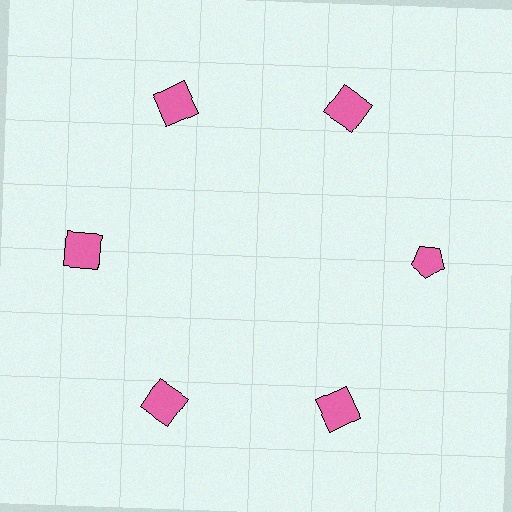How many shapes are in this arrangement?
There are 6 shapes arranged in a ring pattern.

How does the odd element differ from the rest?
It has a different shape: pentagon instead of square.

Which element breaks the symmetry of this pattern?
The pink pentagon at roughly the 3 o'clock position breaks the symmetry. All other shapes are pink squares.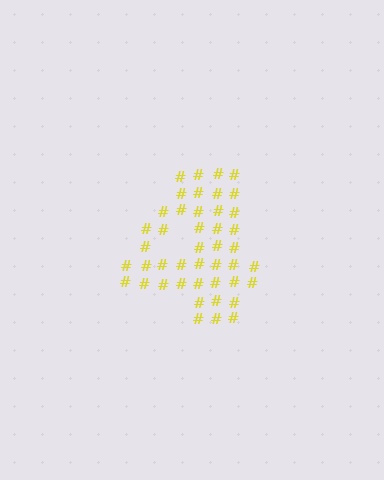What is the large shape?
The large shape is the digit 4.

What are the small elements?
The small elements are hash symbols.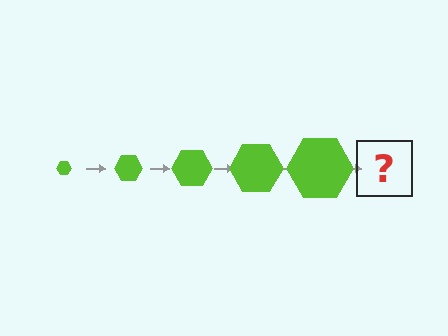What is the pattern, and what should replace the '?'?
The pattern is that the hexagon gets progressively larger each step. The '?' should be a lime hexagon, larger than the previous one.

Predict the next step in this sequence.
The next step is a lime hexagon, larger than the previous one.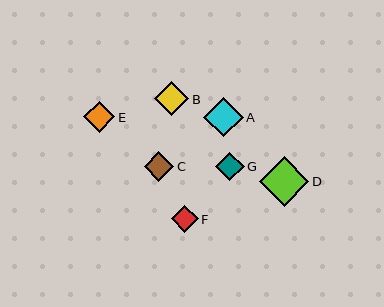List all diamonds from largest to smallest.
From largest to smallest: D, A, B, E, C, G, F.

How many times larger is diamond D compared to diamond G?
Diamond D is approximately 1.7 times the size of diamond G.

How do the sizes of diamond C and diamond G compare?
Diamond C and diamond G are approximately the same size.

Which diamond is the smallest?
Diamond F is the smallest with a size of approximately 26 pixels.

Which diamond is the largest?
Diamond D is the largest with a size of approximately 49 pixels.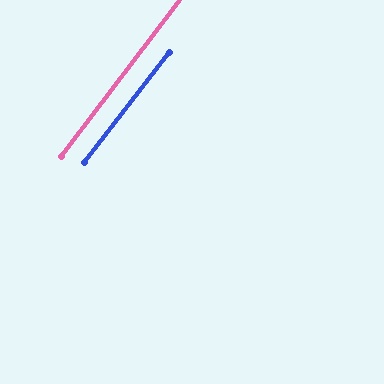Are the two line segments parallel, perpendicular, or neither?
Parallel — their directions differ by only 1.0°.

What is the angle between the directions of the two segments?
Approximately 1 degree.